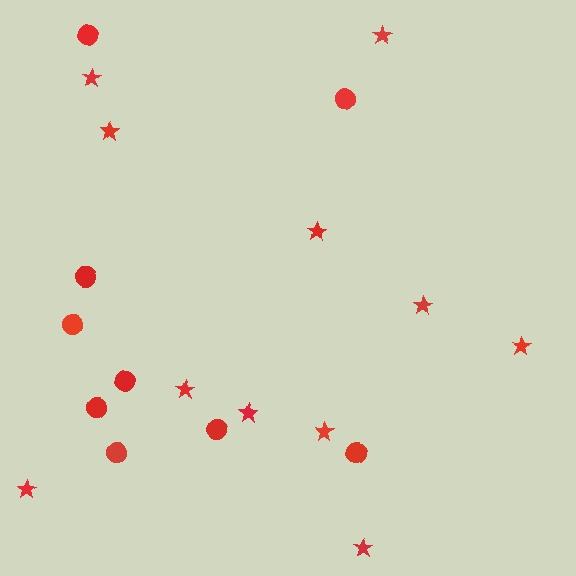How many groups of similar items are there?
There are 2 groups: one group of stars (11) and one group of circles (9).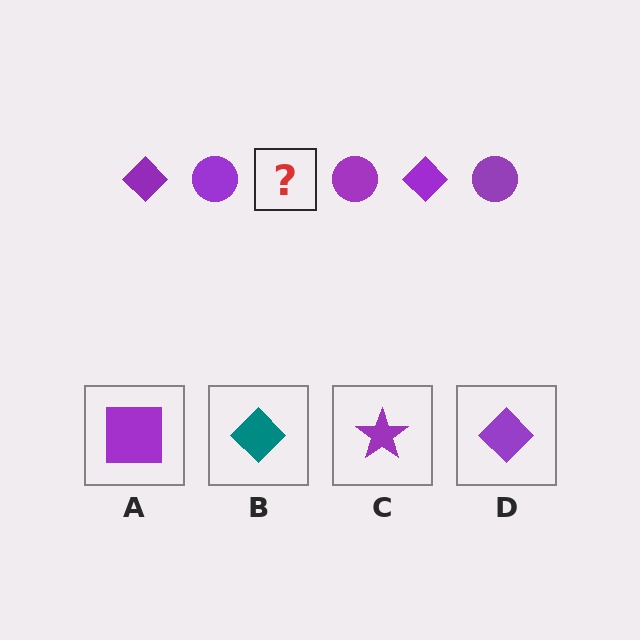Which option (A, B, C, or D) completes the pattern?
D.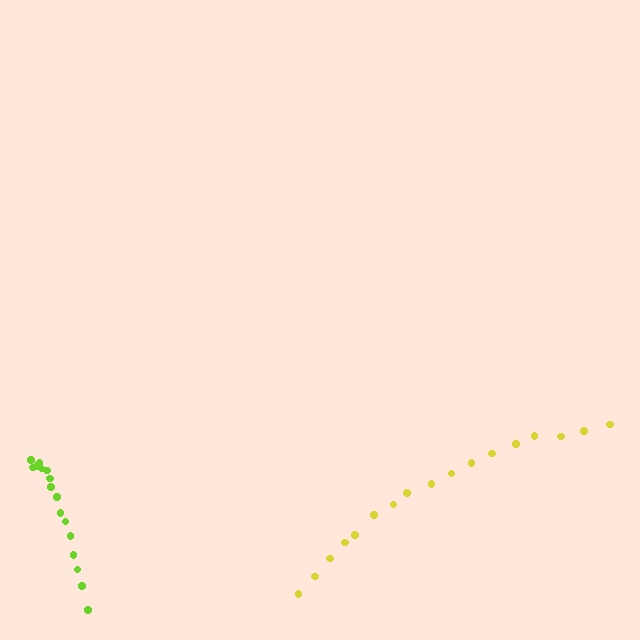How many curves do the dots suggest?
There are 2 distinct paths.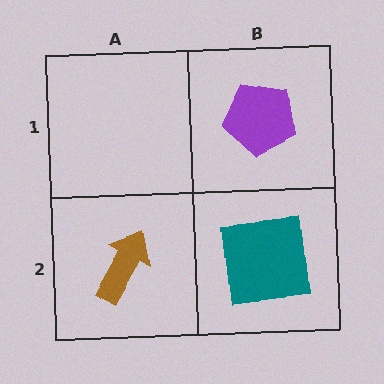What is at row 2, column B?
A teal square.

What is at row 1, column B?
A purple pentagon.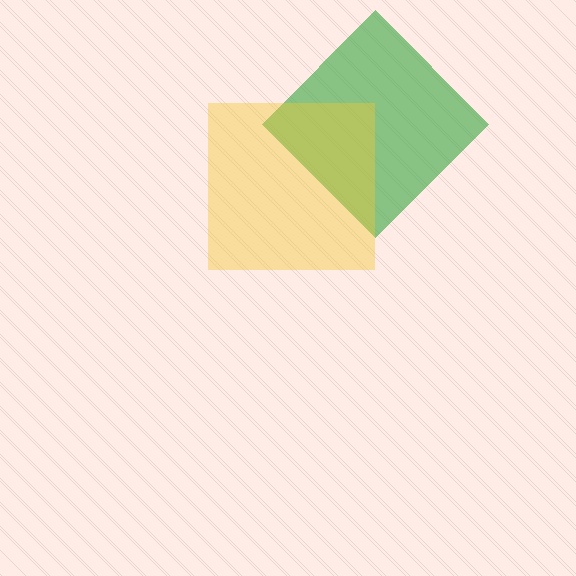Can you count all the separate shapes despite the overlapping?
Yes, there are 2 separate shapes.